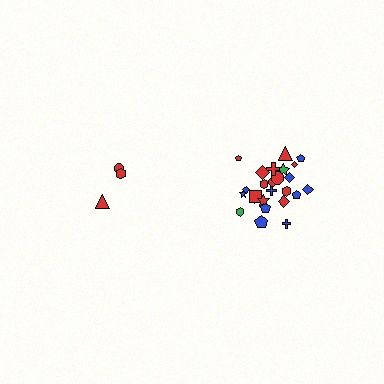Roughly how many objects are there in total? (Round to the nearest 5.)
Roughly 30 objects in total.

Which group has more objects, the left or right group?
The right group.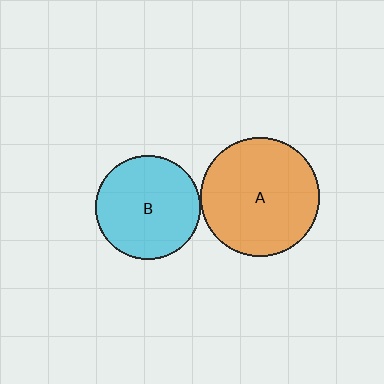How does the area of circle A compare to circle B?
Approximately 1.3 times.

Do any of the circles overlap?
No, none of the circles overlap.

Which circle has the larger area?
Circle A (orange).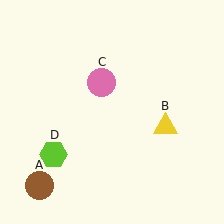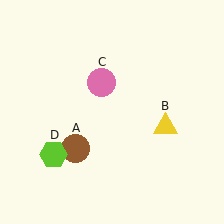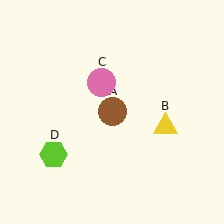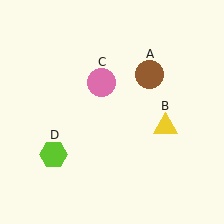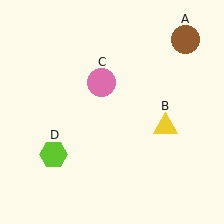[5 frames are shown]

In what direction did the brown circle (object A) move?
The brown circle (object A) moved up and to the right.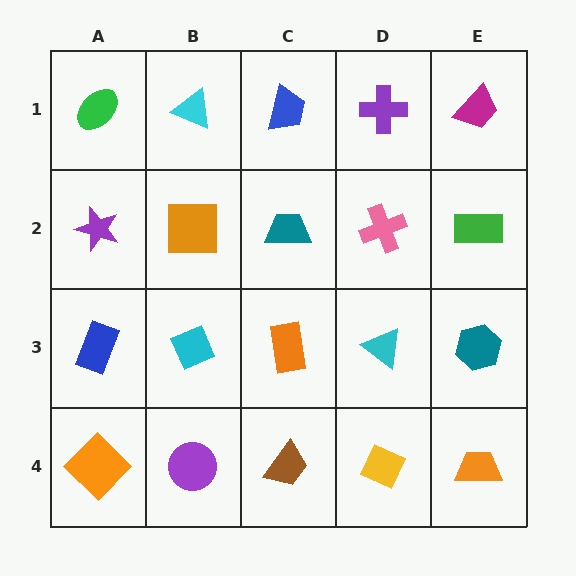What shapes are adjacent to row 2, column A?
A green ellipse (row 1, column A), a blue rectangle (row 3, column A), an orange square (row 2, column B).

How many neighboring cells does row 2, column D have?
4.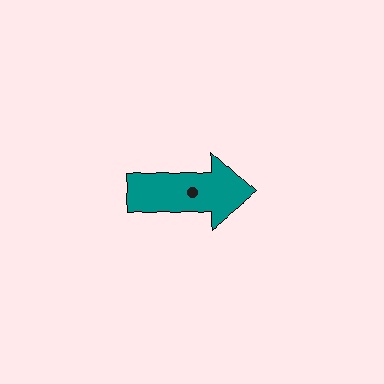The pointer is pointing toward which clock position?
Roughly 3 o'clock.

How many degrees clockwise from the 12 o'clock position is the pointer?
Approximately 92 degrees.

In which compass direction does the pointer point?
East.